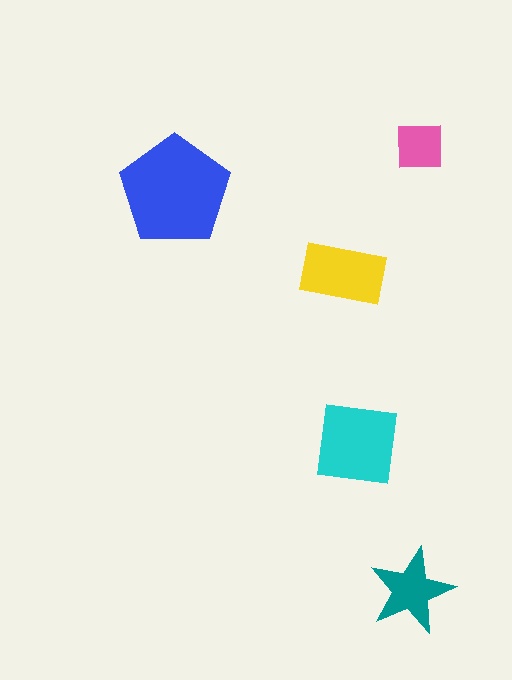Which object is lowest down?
The teal star is bottommost.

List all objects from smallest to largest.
The pink square, the teal star, the yellow rectangle, the cyan square, the blue pentagon.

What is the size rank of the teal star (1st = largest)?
4th.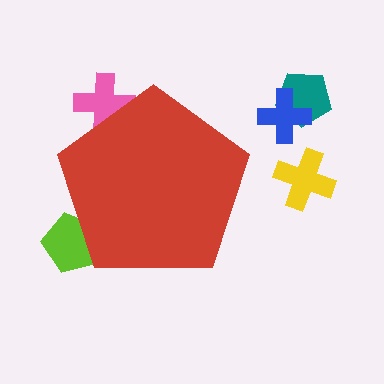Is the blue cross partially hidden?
No, the blue cross is fully visible.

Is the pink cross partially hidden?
Yes, the pink cross is partially hidden behind the red pentagon.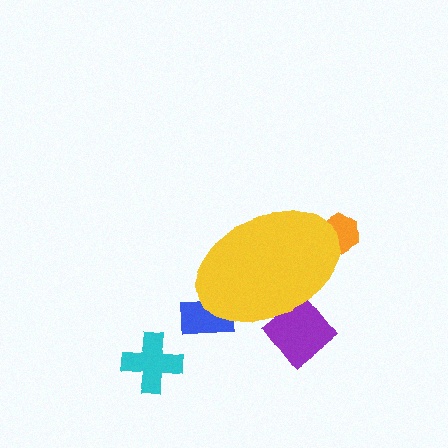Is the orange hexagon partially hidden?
Yes, the orange hexagon is partially hidden behind the yellow ellipse.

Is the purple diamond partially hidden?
Yes, the purple diamond is partially hidden behind the yellow ellipse.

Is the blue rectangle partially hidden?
Yes, the blue rectangle is partially hidden behind the yellow ellipse.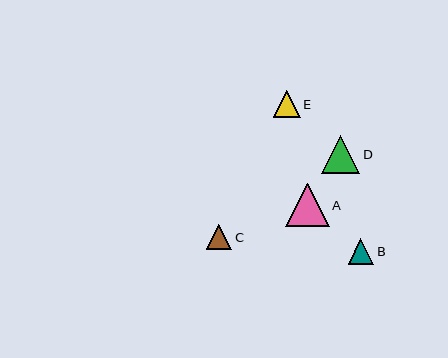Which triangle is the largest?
Triangle A is the largest with a size of approximately 43 pixels.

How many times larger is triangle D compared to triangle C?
Triangle D is approximately 1.5 times the size of triangle C.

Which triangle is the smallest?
Triangle C is the smallest with a size of approximately 25 pixels.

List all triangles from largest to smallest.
From largest to smallest: A, D, E, B, C.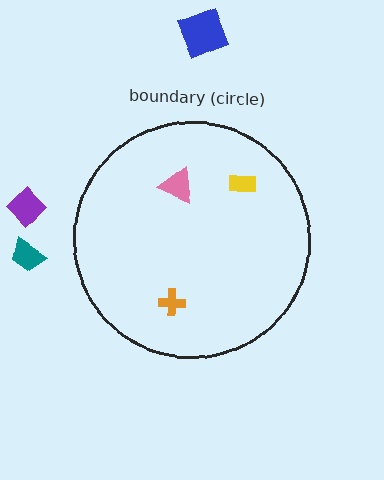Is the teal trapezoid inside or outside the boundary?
Outside.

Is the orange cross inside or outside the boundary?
Inside.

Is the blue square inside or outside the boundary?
Outside.